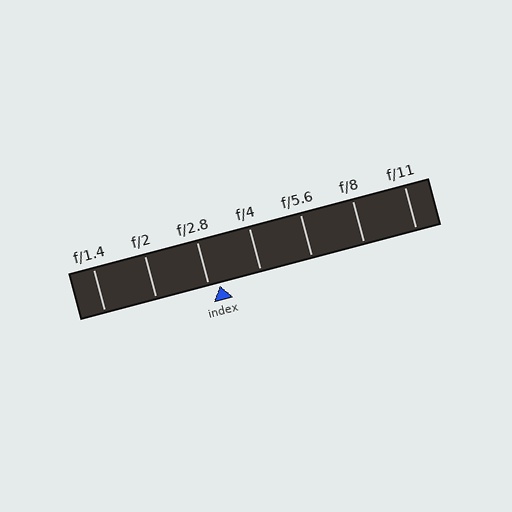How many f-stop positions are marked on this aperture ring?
There are 7 f-stop positions marked.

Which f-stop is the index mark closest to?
The index mark is closest to f/2.8.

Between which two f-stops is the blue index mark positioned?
The index mark is between f/2.8 and f/4.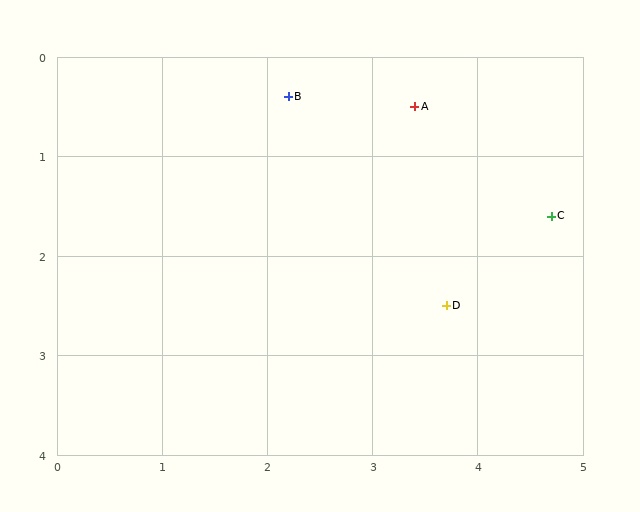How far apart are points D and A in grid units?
Points D and A are about 2.0 grid units apart.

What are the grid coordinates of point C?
Point C is at approximately (4.7, 1.6).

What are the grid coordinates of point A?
Point A is at approximately (3.4, 0.5).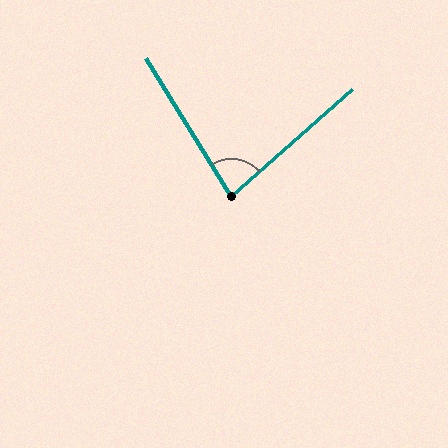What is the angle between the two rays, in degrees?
Approximately 80 degrees.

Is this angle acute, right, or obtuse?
It is acute.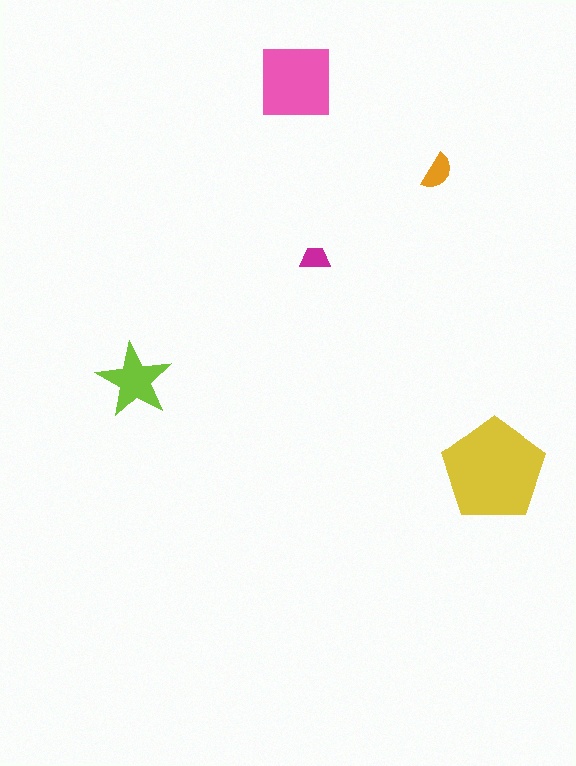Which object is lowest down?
The yellow pentagon is bottommost.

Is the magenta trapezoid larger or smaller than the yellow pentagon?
Smaller.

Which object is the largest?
The yellow pentagon.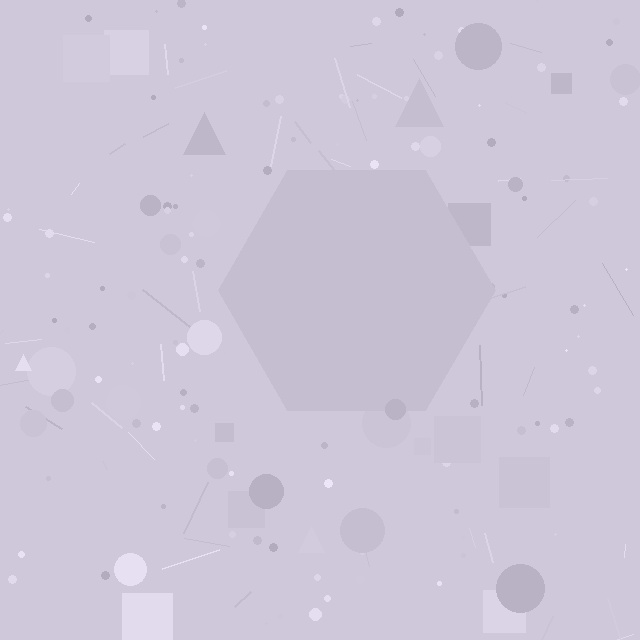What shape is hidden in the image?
A hexagon is hidden in the image.